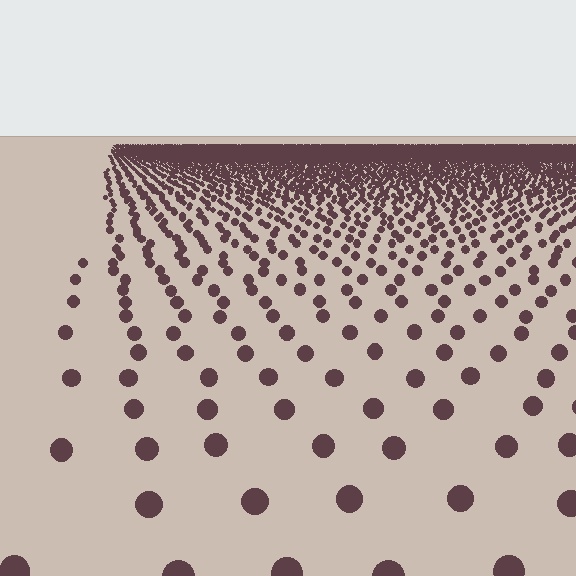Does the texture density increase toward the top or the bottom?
Density increases toward the top.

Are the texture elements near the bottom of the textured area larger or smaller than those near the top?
Larger. Near the bottom, elements are closer to the viewer and appear at a bigger on-screen size.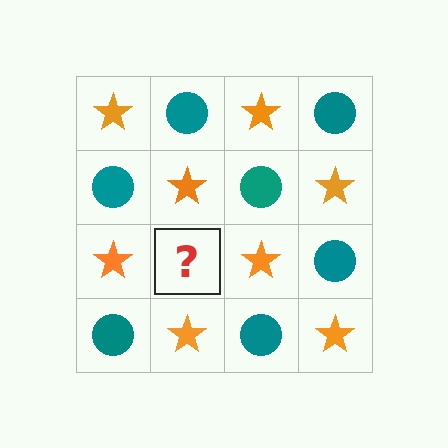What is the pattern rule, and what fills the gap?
The rule is that it alternates orange star and teal circle in a checkerboard pattern. The gap should be filled with a teal circle.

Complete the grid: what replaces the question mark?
The question mark should be replaced with a teal circle.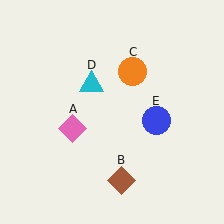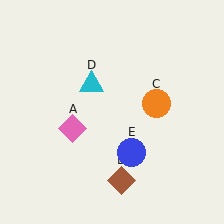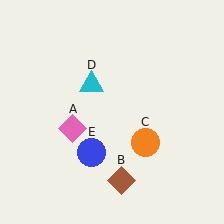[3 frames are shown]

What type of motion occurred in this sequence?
The orange circle (object C), blue circle (object E) rotated clockwise around the center of the scene.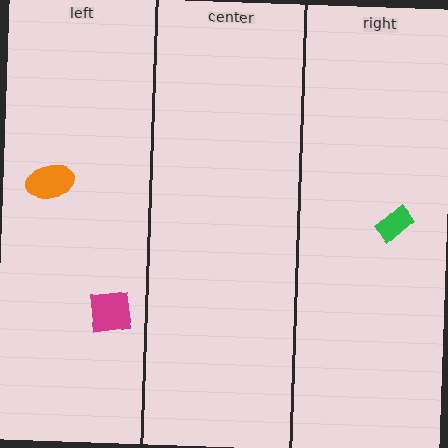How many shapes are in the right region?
1.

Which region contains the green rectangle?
The right region.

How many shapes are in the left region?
2.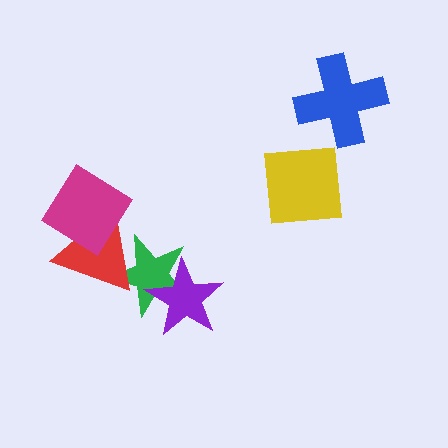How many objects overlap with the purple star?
1 object overlaps with the purple star.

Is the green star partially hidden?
Yes, it is partially covered by another shape.